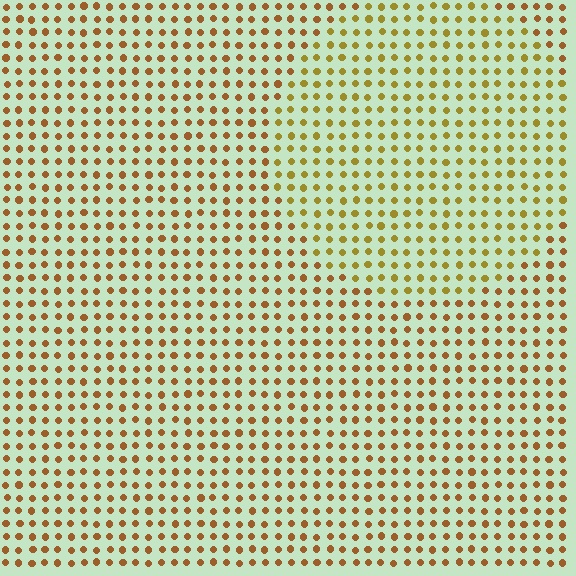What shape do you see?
I see a circle.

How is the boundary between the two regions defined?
The boundary is defined purely by a slight shift in hue (about 24 degrees). Spacing, size, and orientation are identical on both sides.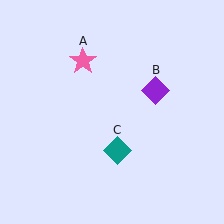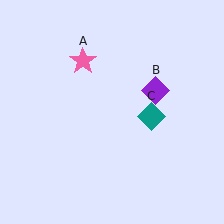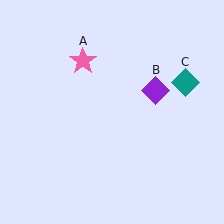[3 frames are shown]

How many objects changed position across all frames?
1 object changed position: teal diamond (object C).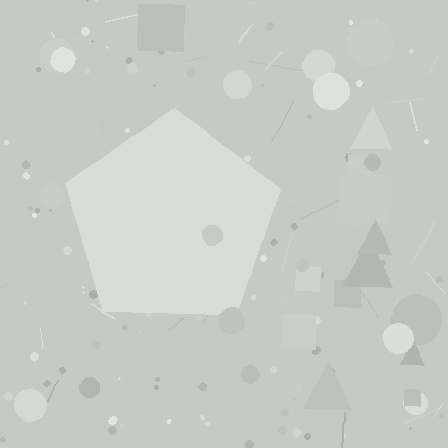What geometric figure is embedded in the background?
A pentagon is embedded in the background.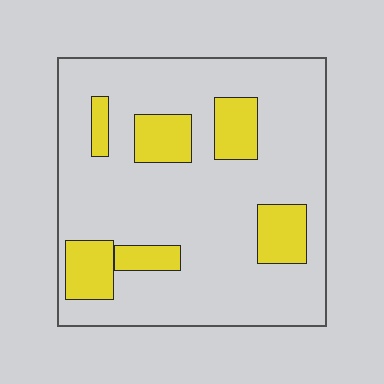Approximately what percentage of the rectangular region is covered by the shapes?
Approximately 20%.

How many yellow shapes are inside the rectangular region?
6.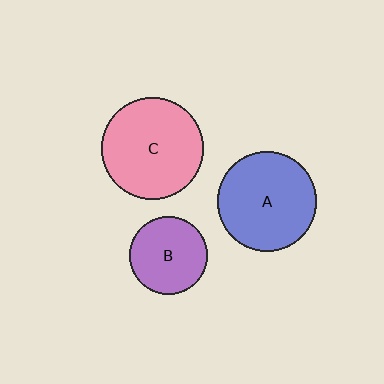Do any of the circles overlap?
No, none of the circles overlap.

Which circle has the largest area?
Circle C (pink).